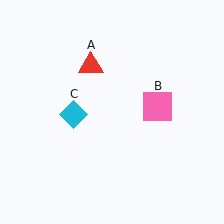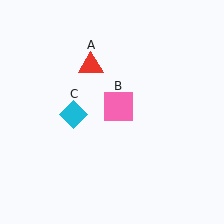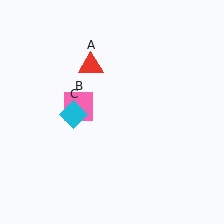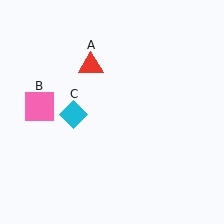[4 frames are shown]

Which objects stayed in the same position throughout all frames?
Red triangle (object A) and cyan diamond (object C) remained stationary.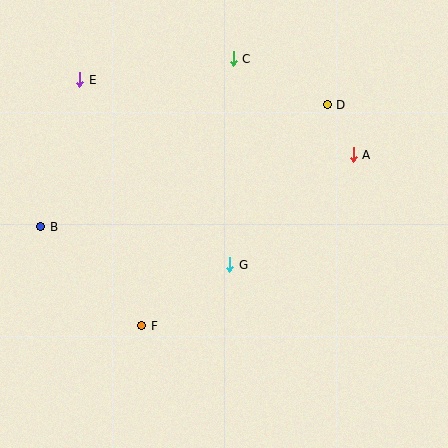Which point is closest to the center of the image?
Point G at (230, 265) is closest to the center.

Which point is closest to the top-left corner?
Point E is closest to the top-left corner.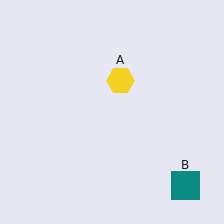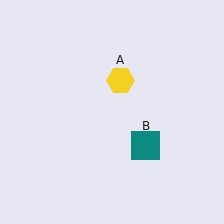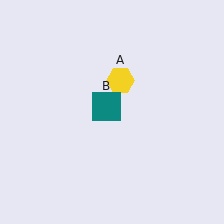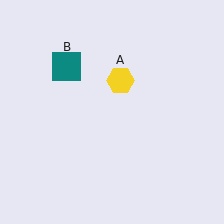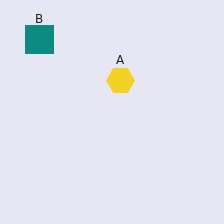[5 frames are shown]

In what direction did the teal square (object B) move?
The teal square (object B) moved up and to the left.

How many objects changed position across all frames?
1 object changed position: teal square (object B).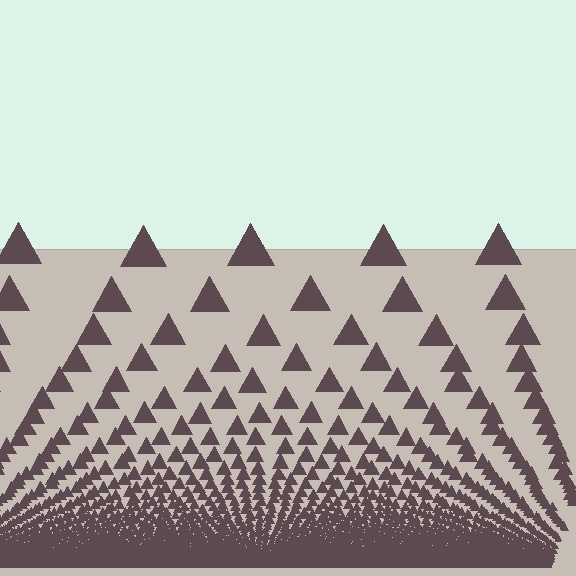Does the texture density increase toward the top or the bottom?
Density increases toward the bottom.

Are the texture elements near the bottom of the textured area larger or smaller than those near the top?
Smaller. The gradient is inverted — elements near the bottom are smaller and denser.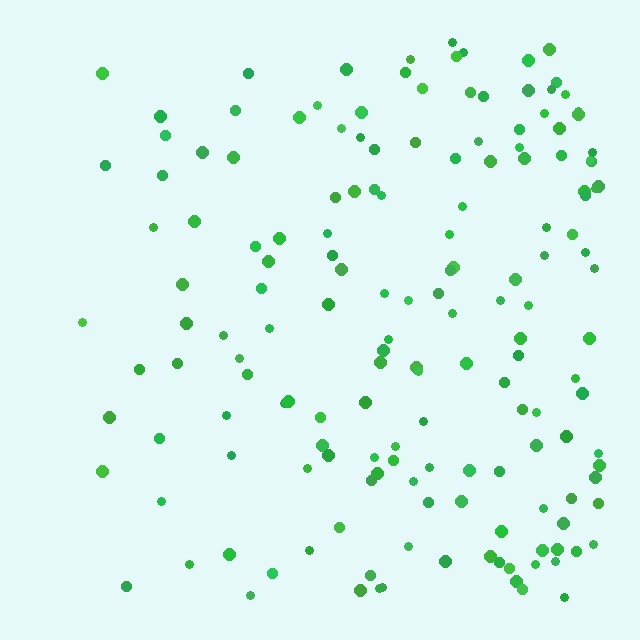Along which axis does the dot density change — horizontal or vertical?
Horizontal.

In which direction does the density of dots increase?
From left to right, with the right side densest.